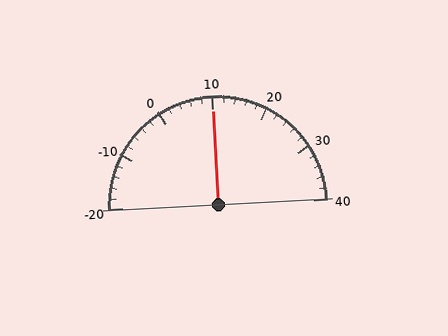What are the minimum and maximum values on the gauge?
The gauge ranges from -20 to 40.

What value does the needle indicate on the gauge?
The needle indicates approximately 10.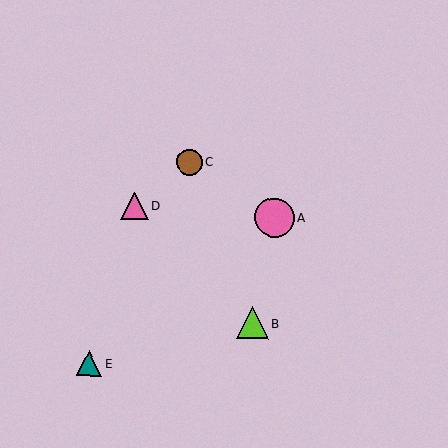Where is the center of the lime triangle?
The center of the lime triangle is at (252, 323).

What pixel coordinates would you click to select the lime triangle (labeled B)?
Click at (252, 323) to select the lime triangle B.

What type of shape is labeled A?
Shape A is a pink circle.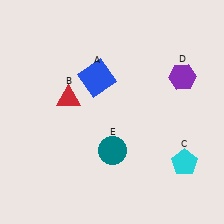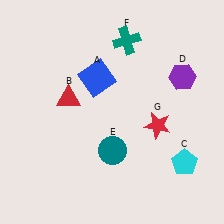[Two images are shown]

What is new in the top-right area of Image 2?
A teal cross (F) was added in the top-right area of Image 2.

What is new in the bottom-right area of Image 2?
A red star (G) was added in the bottom-right area of Image 2.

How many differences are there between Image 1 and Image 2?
There are 2 differences between the two images.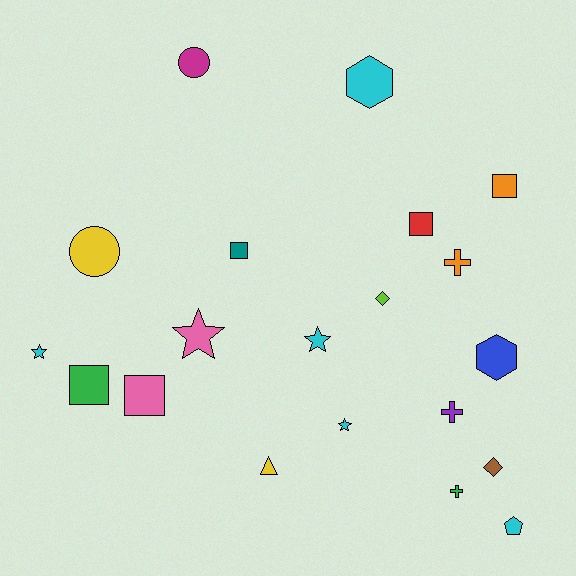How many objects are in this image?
There are 20 objects.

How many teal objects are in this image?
There is 1 teal object.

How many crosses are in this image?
There are 3 crosses.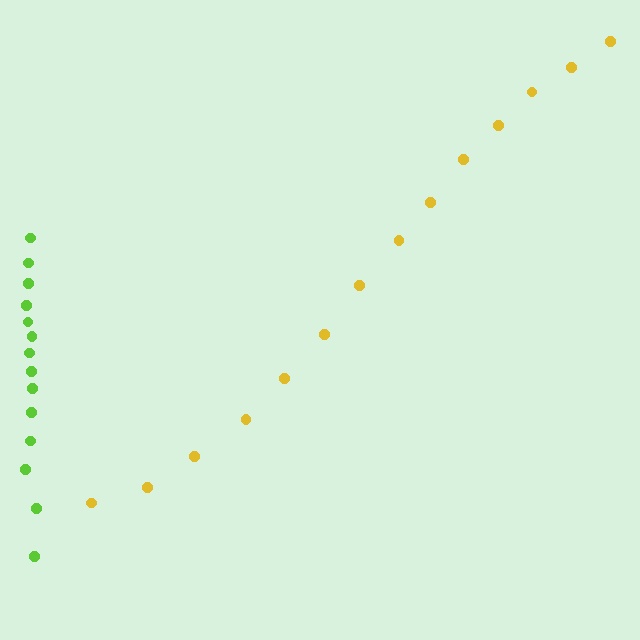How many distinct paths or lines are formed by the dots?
There are 2 distinct paths.